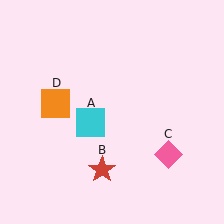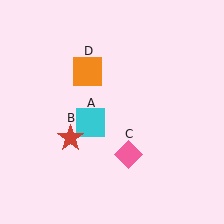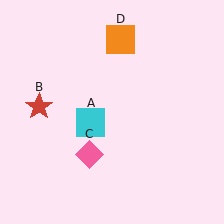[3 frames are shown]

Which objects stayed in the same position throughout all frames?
Cyan square (object A) remained stationary.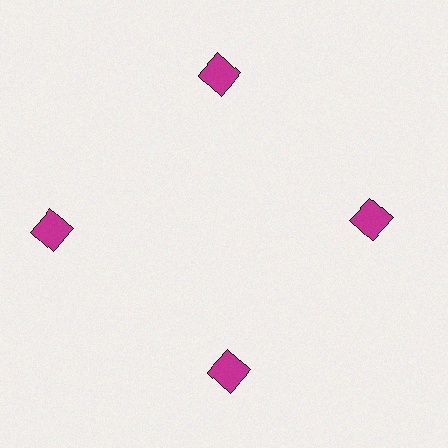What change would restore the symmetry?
The symmetry would be restored by moving it inward, back onto the ring so that all 4 diamonds sit at equal angles and equal distance from the center.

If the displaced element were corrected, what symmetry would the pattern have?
It would have 4-fold rotational symmetry — the pattern would map onto itself every 90 degrees.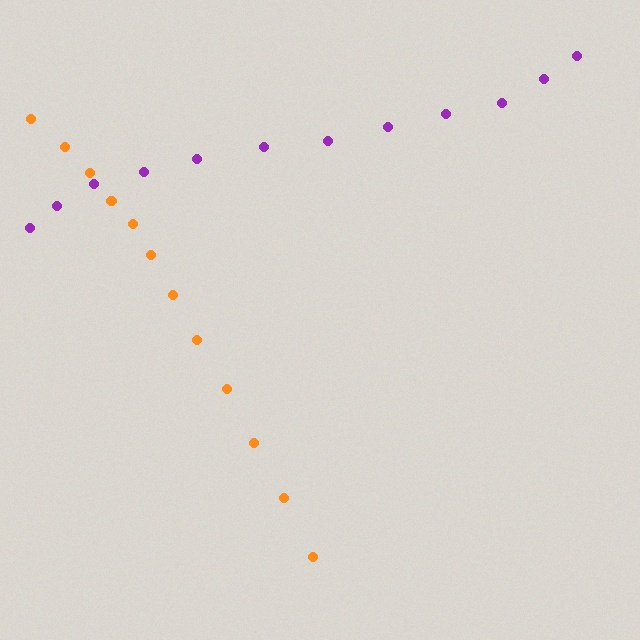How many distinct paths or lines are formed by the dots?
There are 2 distinct paths.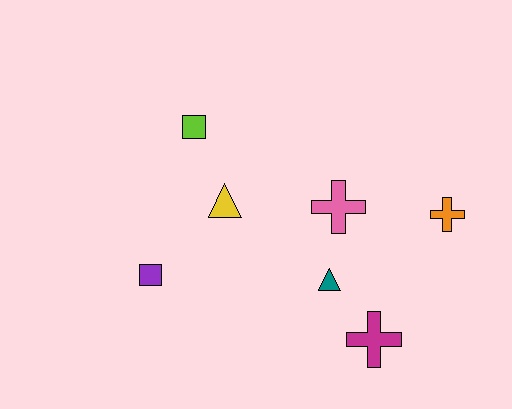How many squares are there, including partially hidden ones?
There are 2 squares.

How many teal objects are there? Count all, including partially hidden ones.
There is 1 teal object.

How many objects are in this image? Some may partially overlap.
There are 7 objects.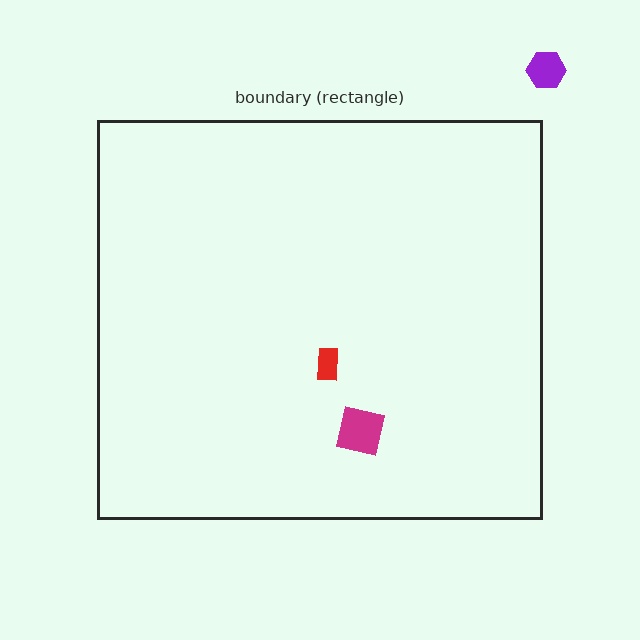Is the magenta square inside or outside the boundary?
Inside.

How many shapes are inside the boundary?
2 inside, 1 outside.